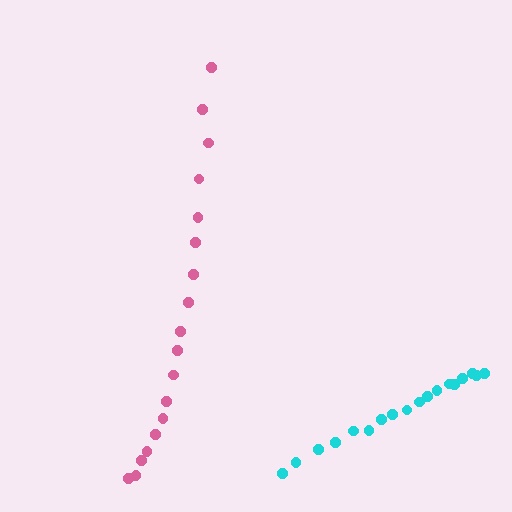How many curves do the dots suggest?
There are 2 distinct paths.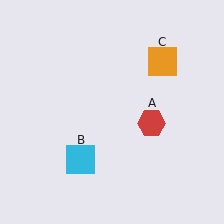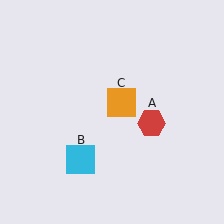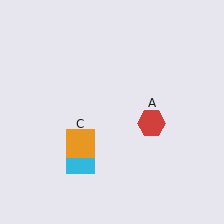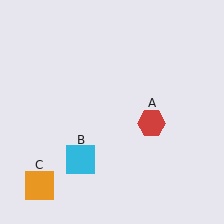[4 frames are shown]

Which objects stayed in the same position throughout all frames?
Red hexagon (object A) and cyan square (object B) remained stationary.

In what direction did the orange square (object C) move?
The orange square (object C) moved down and to the left.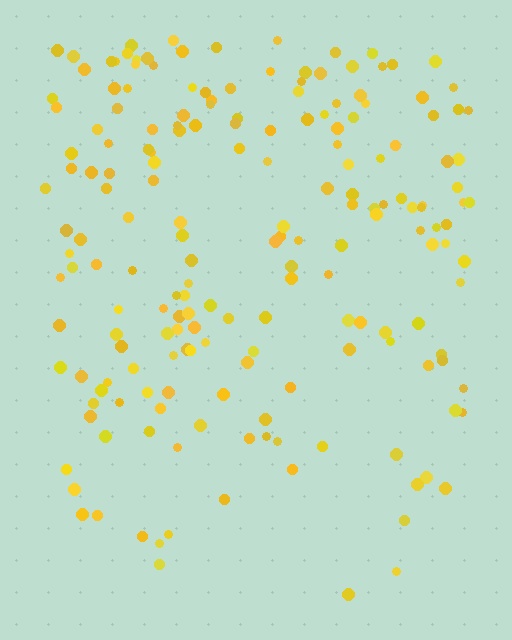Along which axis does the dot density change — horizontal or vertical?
Vertical.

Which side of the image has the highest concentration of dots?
The top.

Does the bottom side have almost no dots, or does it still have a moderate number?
Still a moderate number, just noticeably fewer than the top.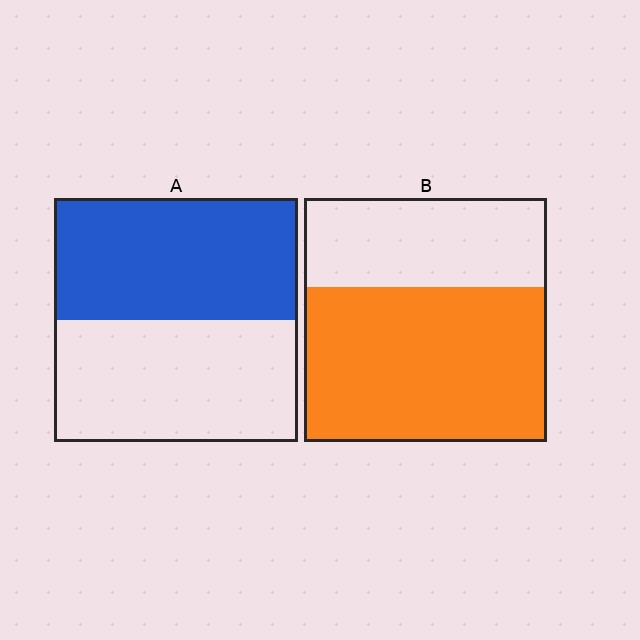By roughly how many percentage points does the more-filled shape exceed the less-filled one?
By roughly 15 percentage points (B over A).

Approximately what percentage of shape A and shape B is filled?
A is approximately 50% and B is approximately 65%.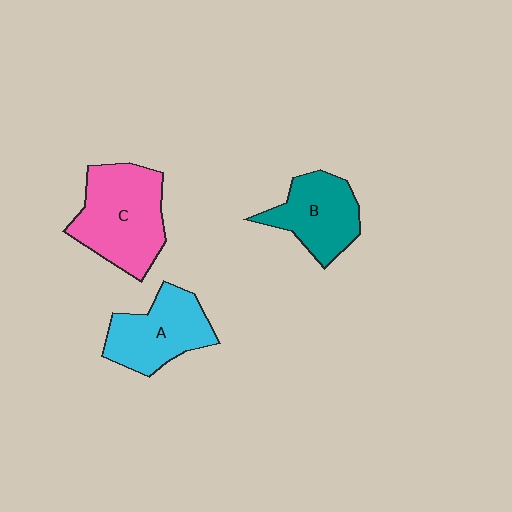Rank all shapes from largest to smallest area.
From largest to smallest: C (pink), A (cyan), B (teal).